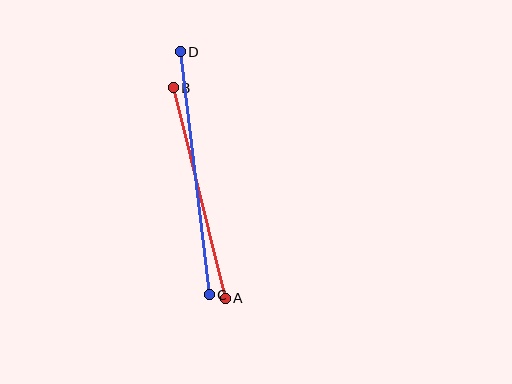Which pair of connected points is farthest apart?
Points C and D are farthest apart.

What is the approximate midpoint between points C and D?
The midpoint is at approximately (195, 173) pixels.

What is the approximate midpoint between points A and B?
The midpoint is at approximately (199, 193) pixels.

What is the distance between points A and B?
The distance is approximately 217 pixels.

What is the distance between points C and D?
The distance is approximately 245 pixels.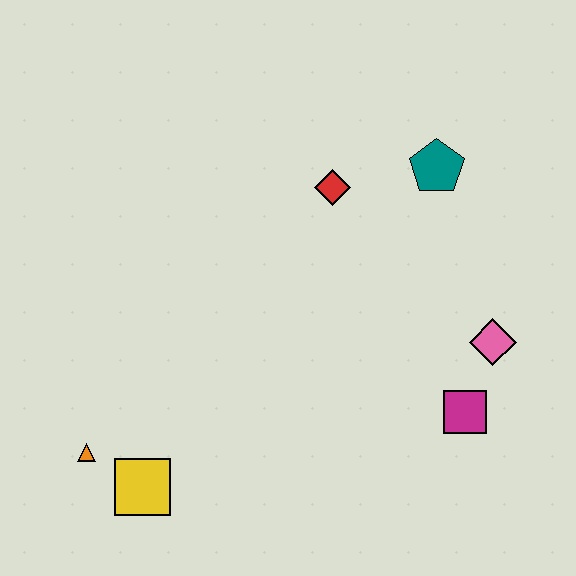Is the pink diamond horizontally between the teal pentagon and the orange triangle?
No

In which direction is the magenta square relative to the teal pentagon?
The magenta square is below the teal pentagon.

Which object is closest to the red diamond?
The teal pentagon is closest to the red diamond.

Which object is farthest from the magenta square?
The orange triangle is farthest from the magenta square.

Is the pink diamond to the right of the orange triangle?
Yes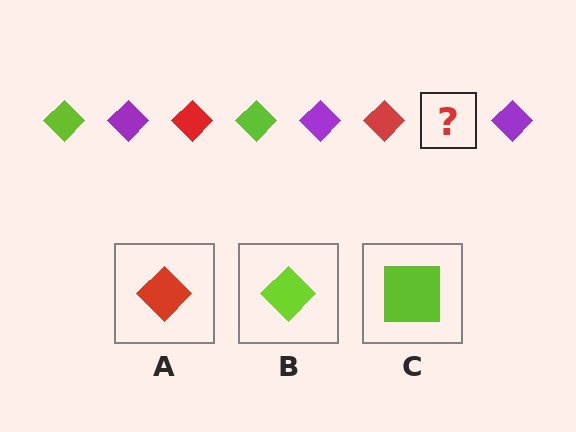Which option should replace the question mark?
Option B.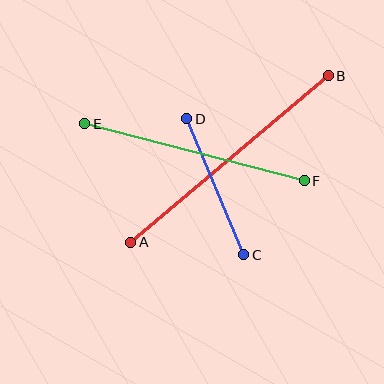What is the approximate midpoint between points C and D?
The midpoint is at approximately (215, 187) pixels.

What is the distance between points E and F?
The distance is approximately 227 pixels.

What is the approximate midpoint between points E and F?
The midpoint is at approximately (194, 152) pixels.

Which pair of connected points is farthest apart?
Points A and B are farthest apart.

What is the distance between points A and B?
The distance is approximately 259 pixels.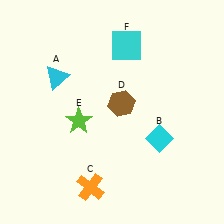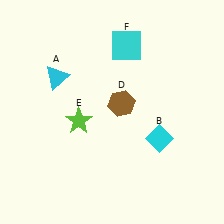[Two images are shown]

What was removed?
The orange cross (C) was removed in Image 2.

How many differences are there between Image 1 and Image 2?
There is 1 difference between the two images.